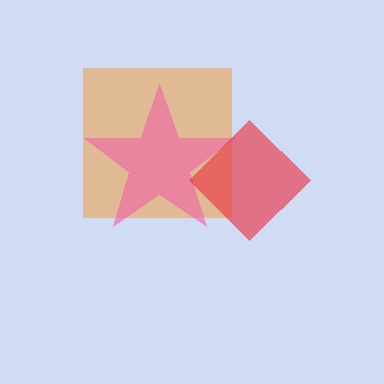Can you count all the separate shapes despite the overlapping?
Yes, there are 3 separate shapes.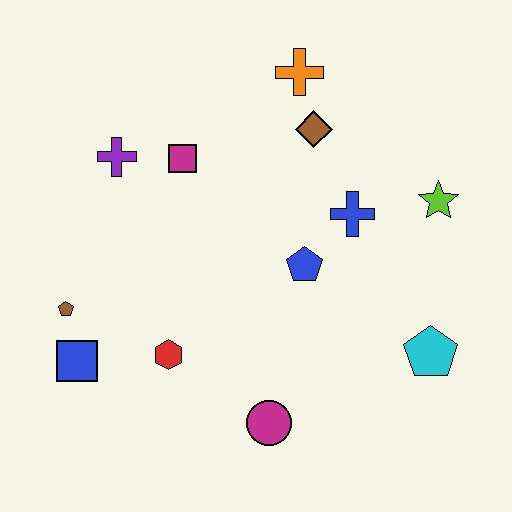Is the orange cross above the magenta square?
Yes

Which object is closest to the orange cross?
The brown diamond is closest to the orange cross.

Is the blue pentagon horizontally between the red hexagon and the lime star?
Yes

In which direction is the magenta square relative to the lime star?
The magenta square is to the left of the lime star.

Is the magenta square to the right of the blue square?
Yes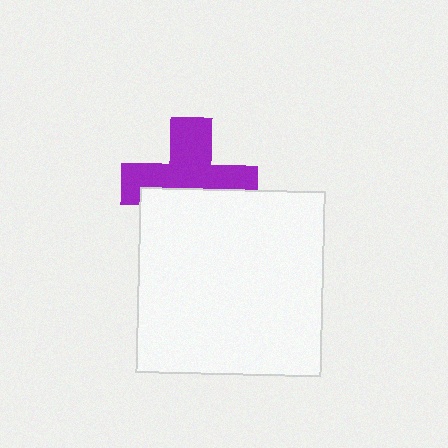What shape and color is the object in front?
The object in front is a white square.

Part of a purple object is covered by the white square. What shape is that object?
It is a cross.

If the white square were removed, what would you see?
You would see the complete purple cross.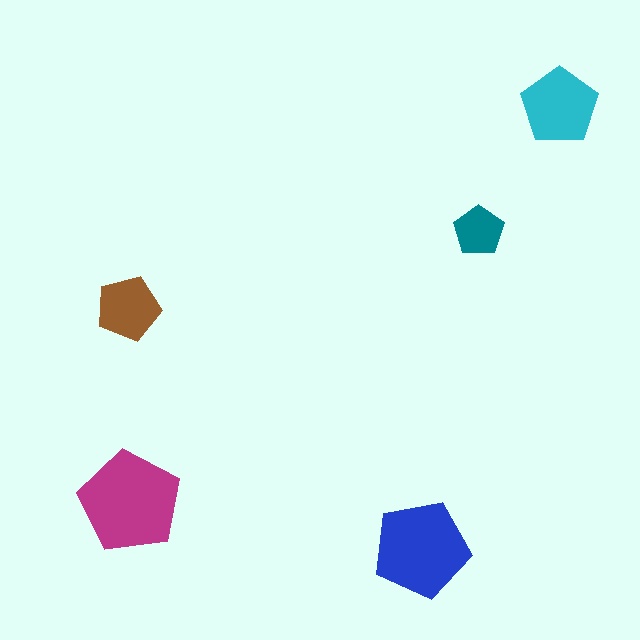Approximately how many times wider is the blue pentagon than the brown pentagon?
About 1.5 times wider.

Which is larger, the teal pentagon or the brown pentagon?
The brown one.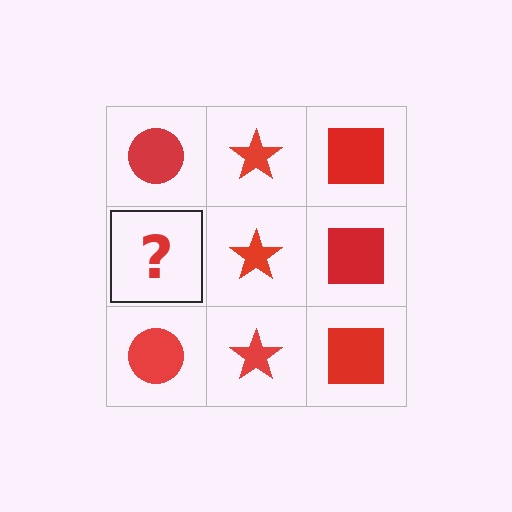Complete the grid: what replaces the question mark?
The question mark should be replaced with a red circle.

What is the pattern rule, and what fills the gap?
The rule is that each column has a consistent shape. The gap should be filled with a red circle.